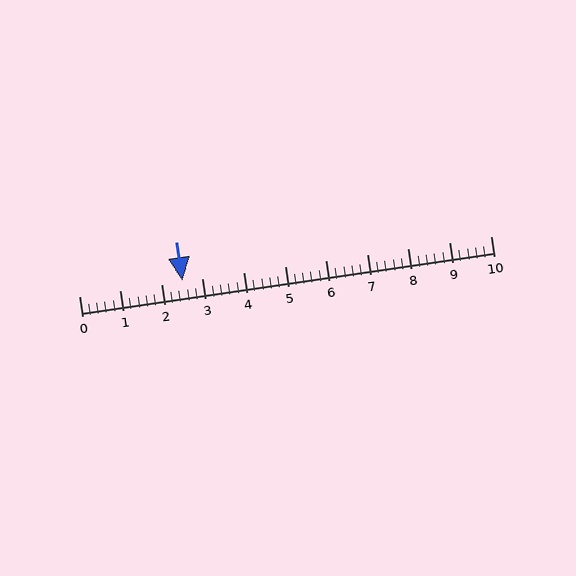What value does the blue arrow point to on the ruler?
The blue arrow points to approximately 2.5.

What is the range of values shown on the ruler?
The ruler shows values from 0 to 10.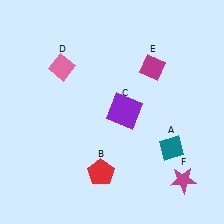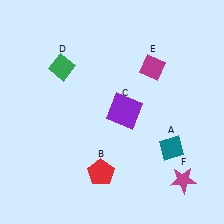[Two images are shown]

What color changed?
The diamond (D) changed from pink in Image 1 to green in Image 2.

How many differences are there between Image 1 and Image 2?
There is 1 difference between the two images.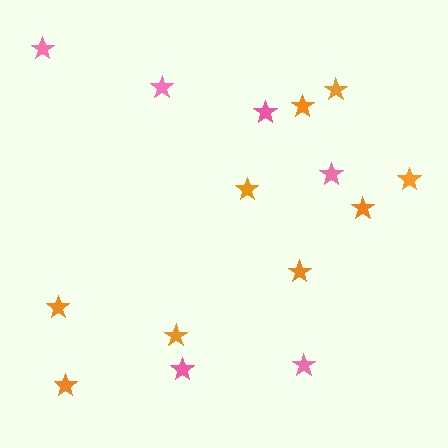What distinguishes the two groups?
There are 2 groups: one group of pink stars (6) and one group of orange stars (9).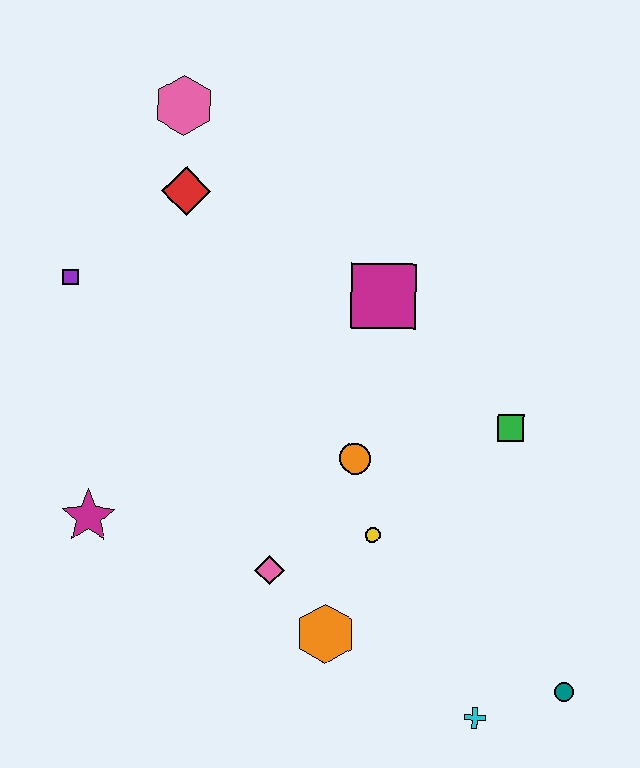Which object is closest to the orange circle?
The yellow circle is closest to the orange circle.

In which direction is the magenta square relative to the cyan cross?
The magenta square is above the cyan cross.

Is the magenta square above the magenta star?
Yes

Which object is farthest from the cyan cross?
The pink hexagon is farthest from the cyan cross.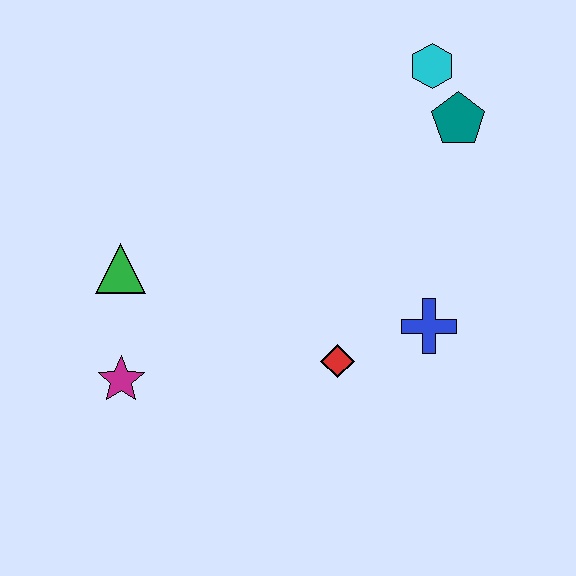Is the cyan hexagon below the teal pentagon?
No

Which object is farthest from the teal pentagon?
The magenta star is farthest from the teal pentagon.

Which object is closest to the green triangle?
The magenta star is closest to the green triangle.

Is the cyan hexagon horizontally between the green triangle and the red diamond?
No